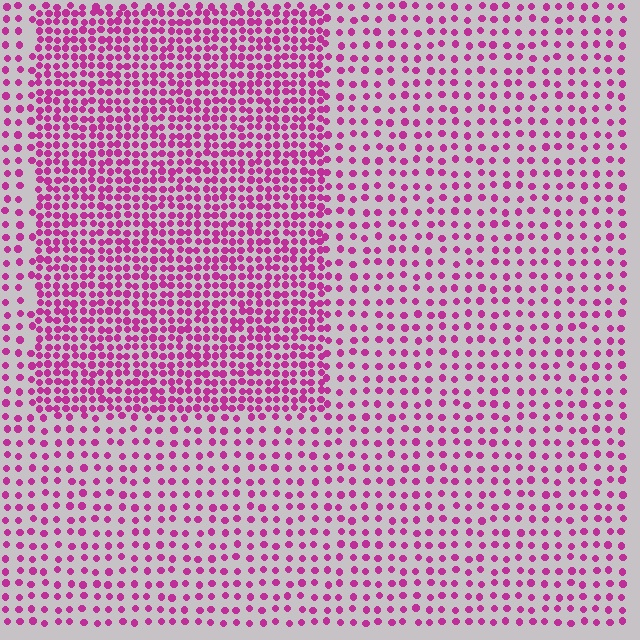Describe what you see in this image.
The image contains small magenta elements arranged at two different densities. A rectangle-shaped region is visible where the elements are more densely packed than the surrounding area.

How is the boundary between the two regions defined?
The boundary is defined by a change in element density (approximately 2.1x ratio). All elements are the same color, size, and shape.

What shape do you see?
I see a rectangle.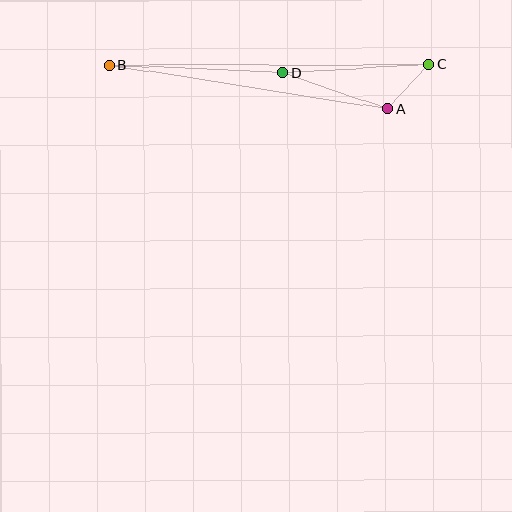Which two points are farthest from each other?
Points B and C are farthest from each other.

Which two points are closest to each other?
Points A and C are closest to each other.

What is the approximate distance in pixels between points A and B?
The distance between A and B is approximately 282 pixels.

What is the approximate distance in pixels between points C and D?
The distance between C and D is approximately 146 pixels.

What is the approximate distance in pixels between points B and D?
The distance between B and D is approximately 174 pixels.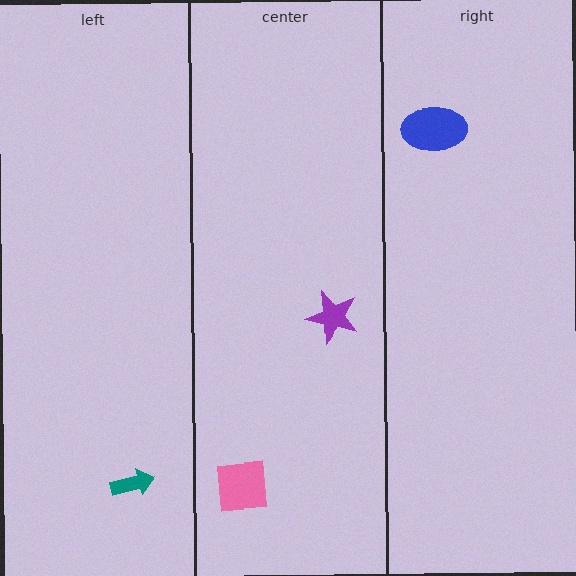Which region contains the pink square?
The center region.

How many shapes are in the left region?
1.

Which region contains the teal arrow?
The left region.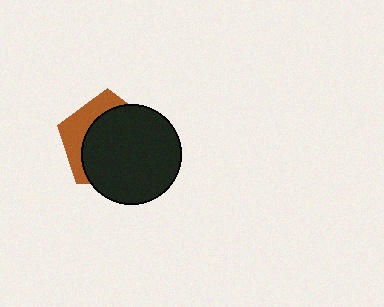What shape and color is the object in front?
The object in front is a black circle.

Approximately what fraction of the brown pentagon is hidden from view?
Roughly 69% of the brown pentagon is hidden behind the black circle.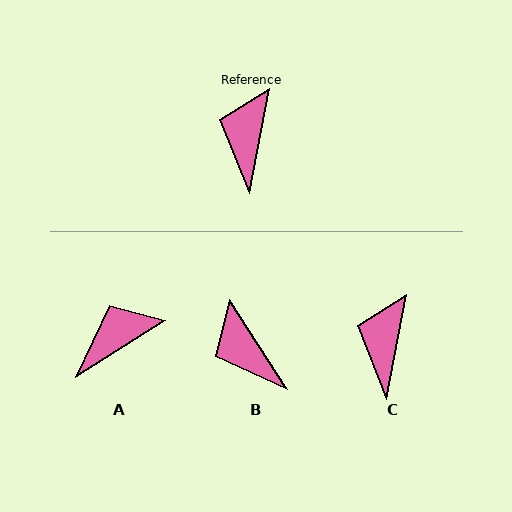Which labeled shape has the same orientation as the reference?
C.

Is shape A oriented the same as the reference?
No, it is off by about 47 degrees.